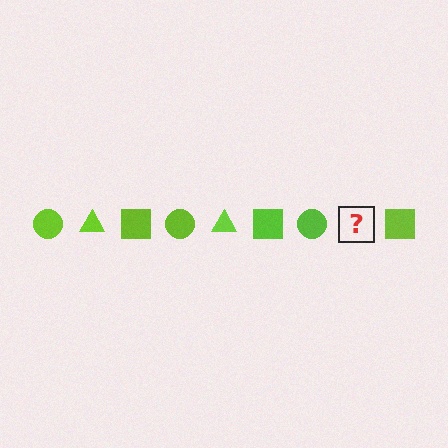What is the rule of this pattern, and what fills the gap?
The rule is that the pattern cycles through circle, triangle, square shapes in lime. The gap should be filled with a lime triangle.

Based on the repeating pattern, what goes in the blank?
The blank should be a lime triangle.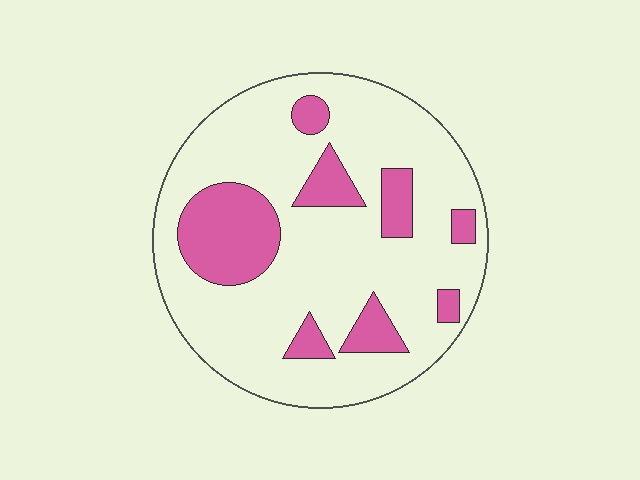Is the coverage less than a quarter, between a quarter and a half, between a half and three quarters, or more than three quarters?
Less than a quarter.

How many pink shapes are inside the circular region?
8.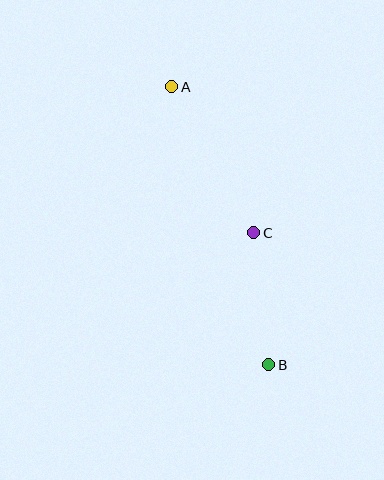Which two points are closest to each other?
Points B and C are closest to each other.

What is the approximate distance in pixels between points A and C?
The distance between A and C is approximately 168 pixels.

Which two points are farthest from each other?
Points A and B are farthest from each other.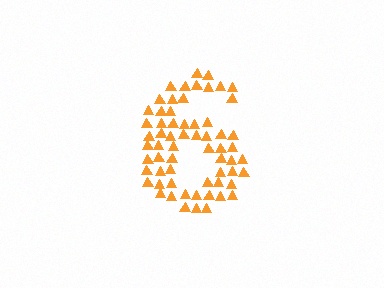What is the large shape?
The large shape is the digit 6.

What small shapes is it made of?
It is made of small triangles.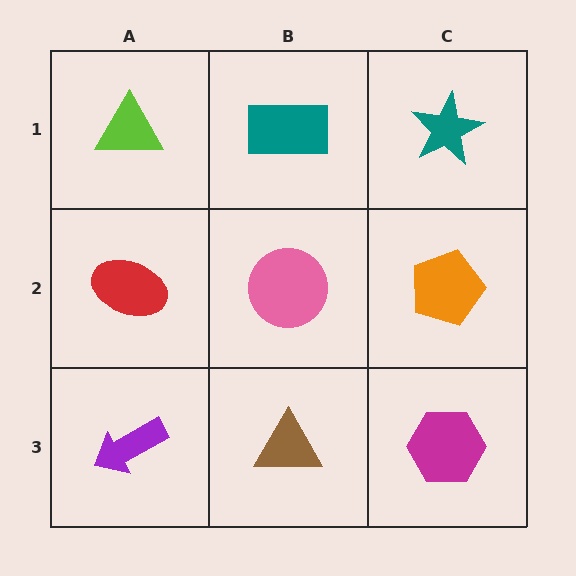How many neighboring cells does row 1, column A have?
2.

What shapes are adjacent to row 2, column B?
A teal rectangle (row 1, column B), a brown triangle (row 3, column B), a red ellipse (row 2, column A), an orange pentagon (row 2, column C).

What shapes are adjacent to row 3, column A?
A red ellipse (row 2, column A), a brown triangle (row 3, column B).